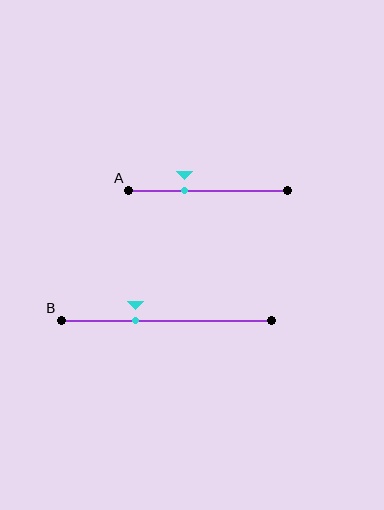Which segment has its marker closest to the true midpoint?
Segment A has its marker closest to the true midpoint.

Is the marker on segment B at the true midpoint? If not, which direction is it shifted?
No, the marker on segment B is shifted to the left by about 15% of the segment length.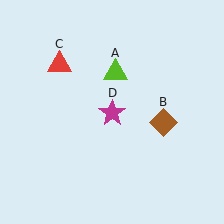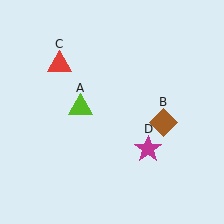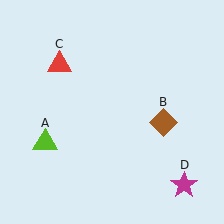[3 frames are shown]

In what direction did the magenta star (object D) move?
The magenta star (object D) moved down and to the right.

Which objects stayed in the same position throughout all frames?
Brown diamond (object B) and red triangle (object C) remained stationary.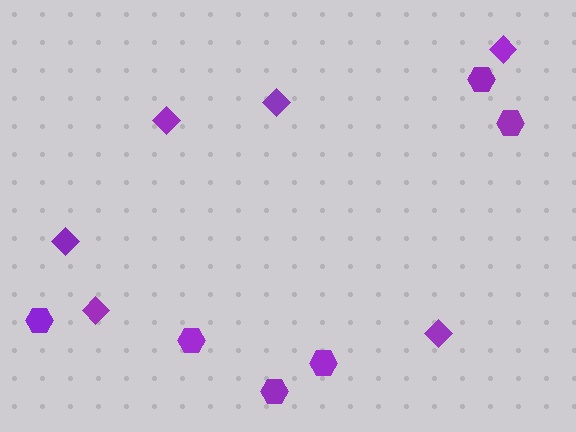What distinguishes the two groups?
There are 2 groups: one group of diamonds (6) and one group of hexagons (6).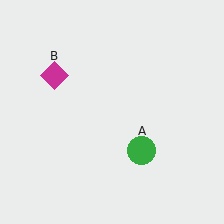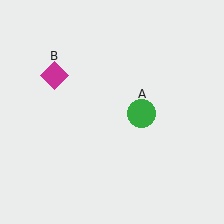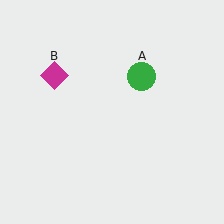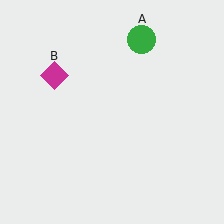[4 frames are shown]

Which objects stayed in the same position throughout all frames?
Magenta diamond (object B) remained stationary.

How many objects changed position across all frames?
1 object changed position: green circle (object A).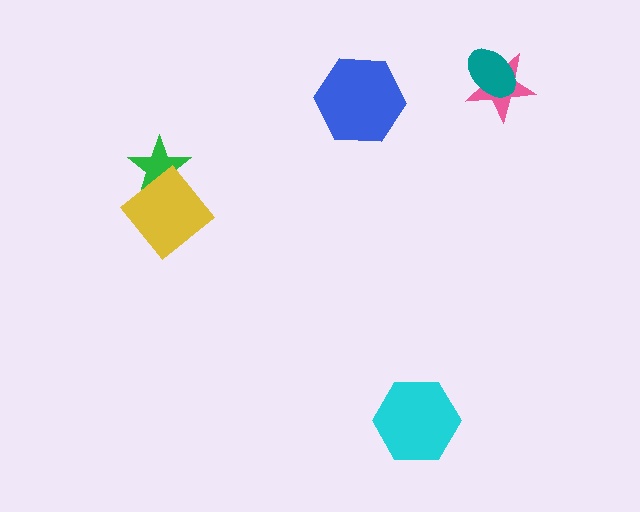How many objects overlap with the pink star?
1 object overlaps with the pink star.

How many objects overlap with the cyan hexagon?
0 objects overlap with the cyan hexagon.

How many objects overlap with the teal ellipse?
1 object overlaps with the teal ellipse.